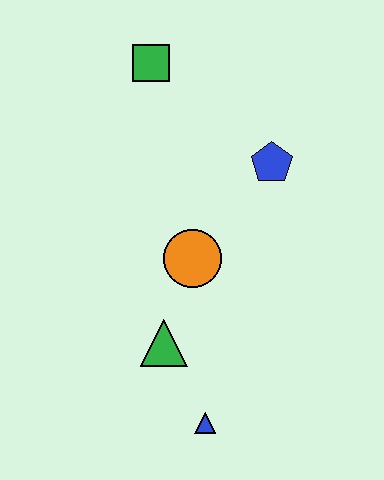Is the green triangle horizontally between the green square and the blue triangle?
Yes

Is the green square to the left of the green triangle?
Yes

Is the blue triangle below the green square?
Yes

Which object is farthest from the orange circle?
The green square is farthest from the orange circle.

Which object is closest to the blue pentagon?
The orange circle is closest to the blue pentagon.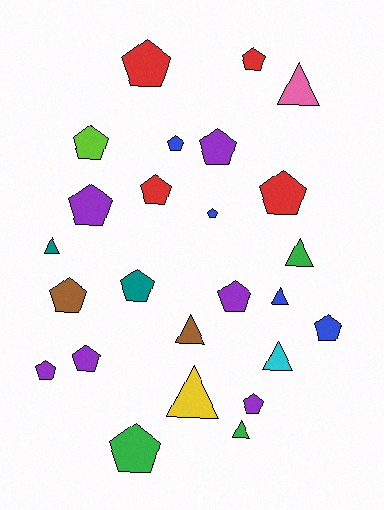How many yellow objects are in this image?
There is 1 yellow object.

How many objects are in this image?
There are 25 objects.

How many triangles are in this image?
There are 8 triangles.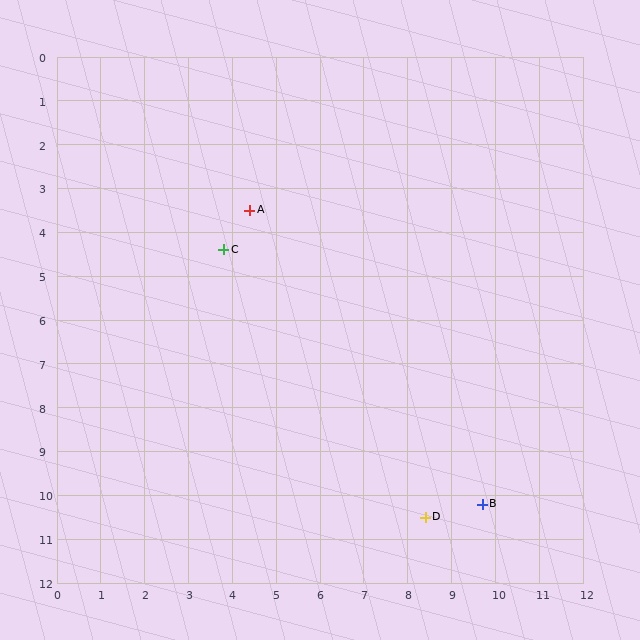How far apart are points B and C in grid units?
Points B and C are about 8.3 grid units apart.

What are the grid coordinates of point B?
Point B is at approximately (9.7, 10.2).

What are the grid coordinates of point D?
Point D is at approximately (8.4, 10.5).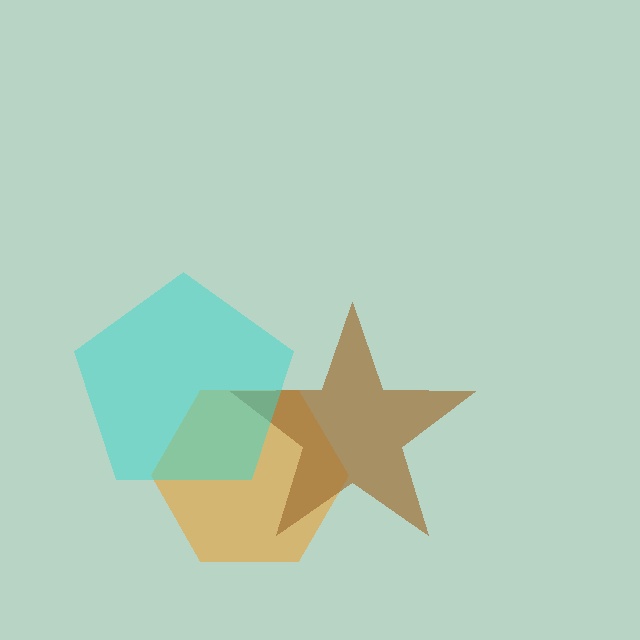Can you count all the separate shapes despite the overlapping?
Yes, there are 3 separate shapes.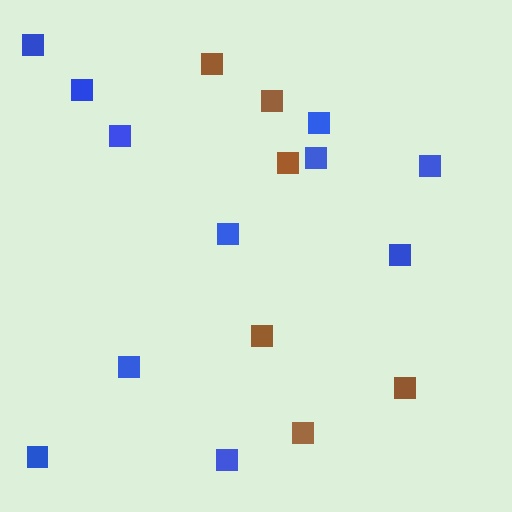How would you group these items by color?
There are 2 groups: one group of brown squares (6) and one group of blue squares (11).